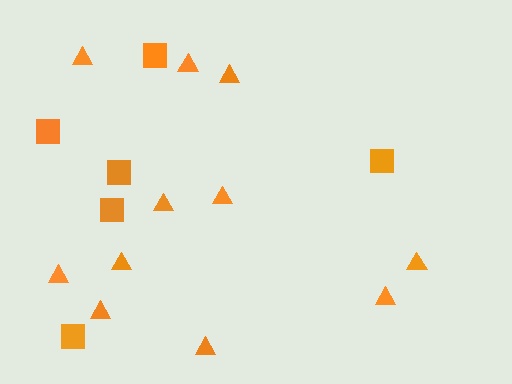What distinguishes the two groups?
There are 2 groups: one group of squares (6) and one group of triangles (11).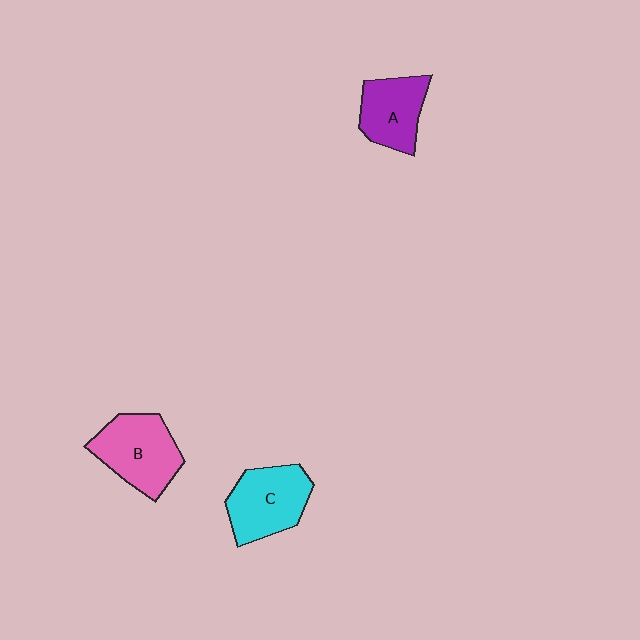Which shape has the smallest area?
Shape A (purple).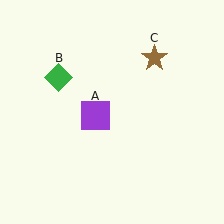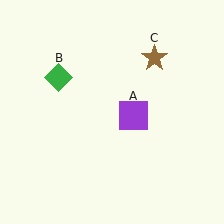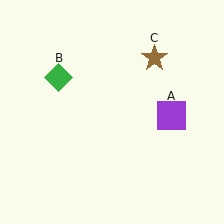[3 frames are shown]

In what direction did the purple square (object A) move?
The purple square (object A) moved right.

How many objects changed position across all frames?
1 object changed position: purple square (object A).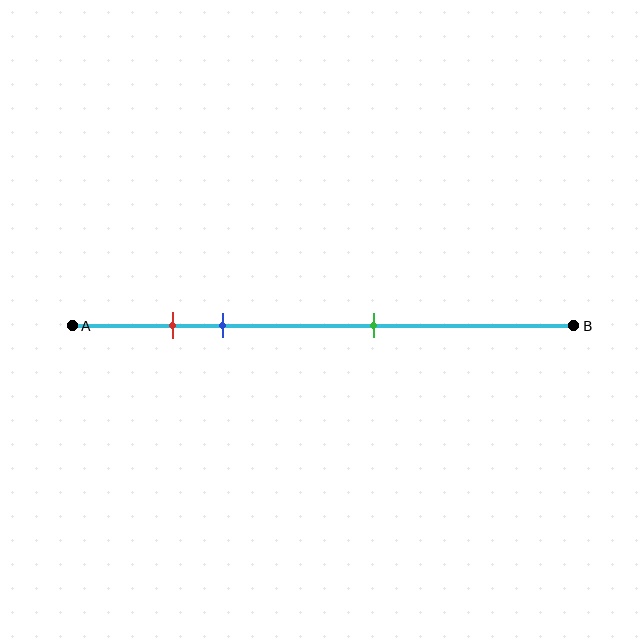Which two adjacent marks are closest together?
The red and blue marks are the closest adjacent pair.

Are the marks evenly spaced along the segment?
No, the marks are not evenly spaced.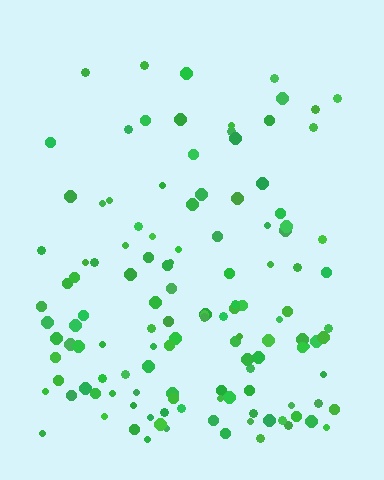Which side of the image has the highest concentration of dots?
The bottom.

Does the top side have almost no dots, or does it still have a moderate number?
Still a moderate number, just noticeably fewer than the bottom.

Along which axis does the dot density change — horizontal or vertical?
Vertical.